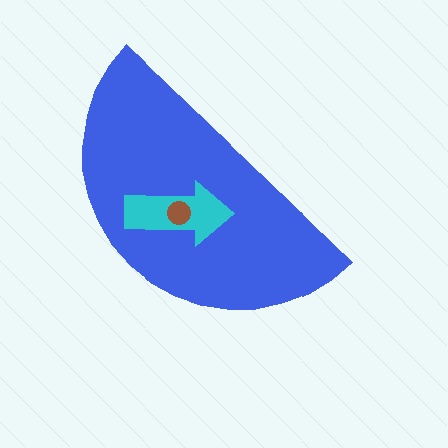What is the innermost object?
The brown circle.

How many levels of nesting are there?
3.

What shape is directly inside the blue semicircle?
The cyan arrow.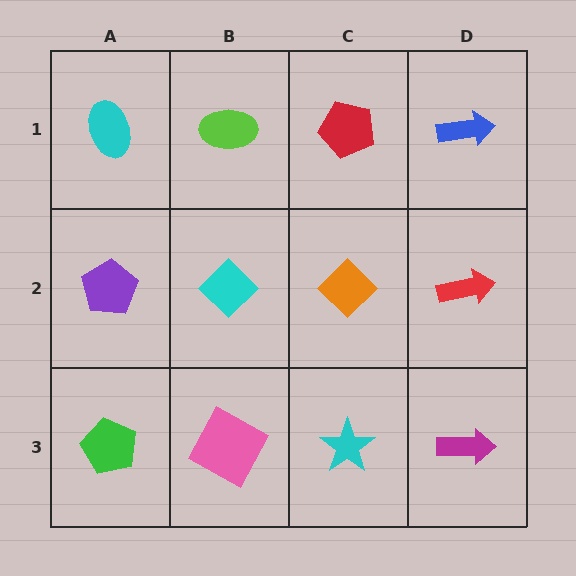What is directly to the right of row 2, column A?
A cyan diamond.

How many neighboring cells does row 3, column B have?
3.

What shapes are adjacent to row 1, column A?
A purple pentagon (row 2, column A), a lime ellipse (row 1, column B).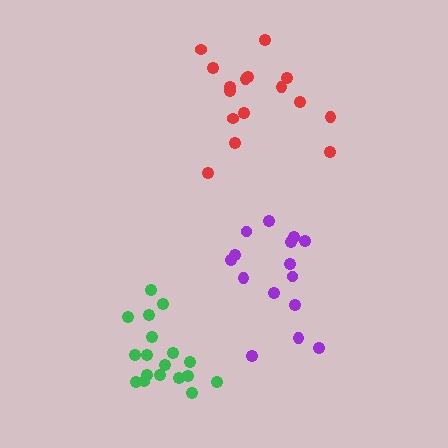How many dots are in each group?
Group 1: 16 dots, Group 2: 15 dots, Group 3: 18 dots (49 total).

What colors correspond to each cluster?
The clusters are colored: red, purple, green.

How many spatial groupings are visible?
There are 3 spatial groupings.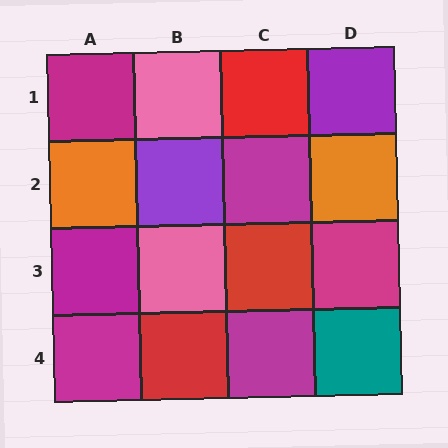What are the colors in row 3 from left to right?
Magenta, pink, red, magenta.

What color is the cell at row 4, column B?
Red.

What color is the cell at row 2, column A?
Orange.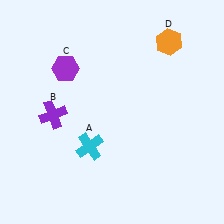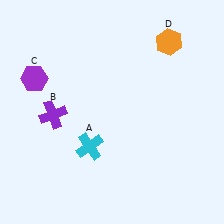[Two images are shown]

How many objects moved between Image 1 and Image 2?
1 object moved between the two images.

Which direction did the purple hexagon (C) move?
The purple hexagon (C) moved left.